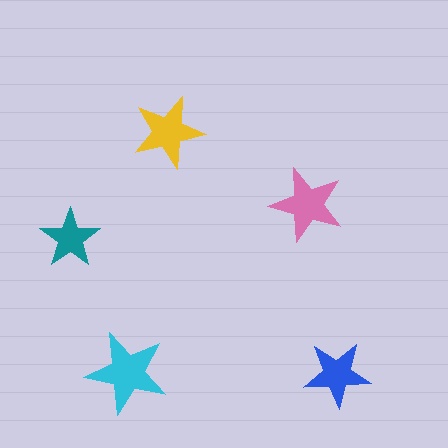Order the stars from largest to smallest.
the cyan one, the pink one, the yellow one, the blue one, the teal one.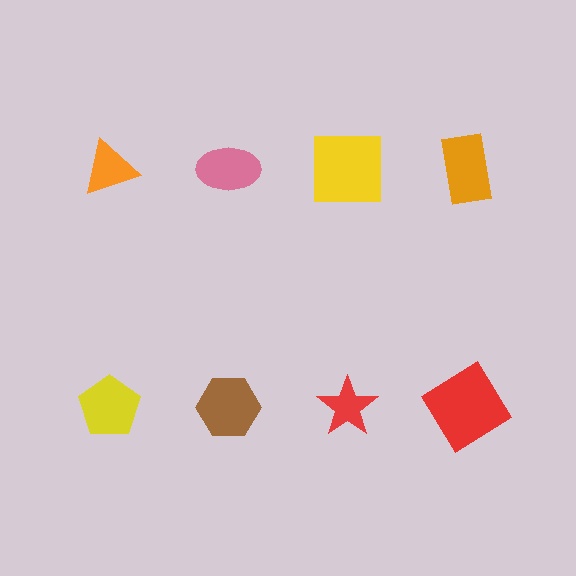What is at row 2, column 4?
A red diamond.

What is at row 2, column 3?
A red star.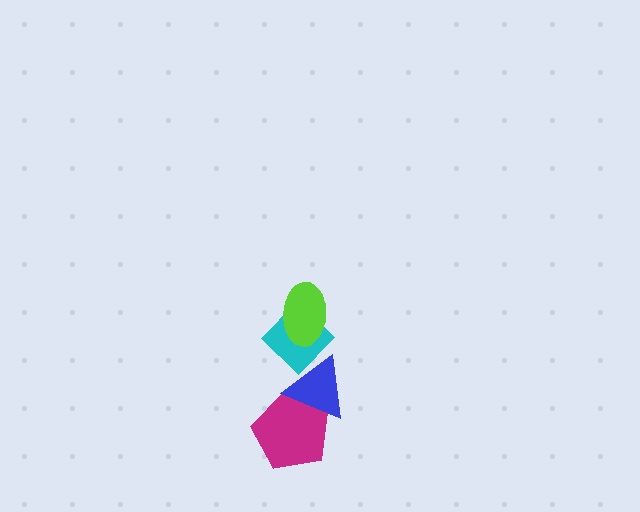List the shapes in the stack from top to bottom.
From top to bottom: the lime ellipse, the cyan diamond, the blue triangle, the magenta pentagon.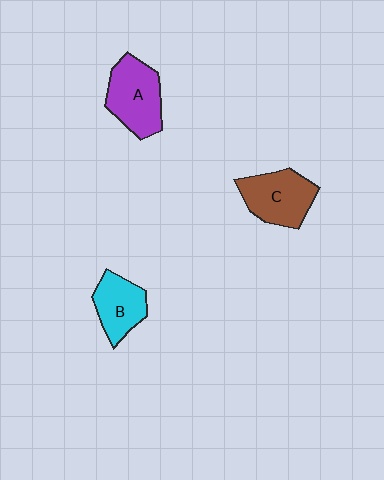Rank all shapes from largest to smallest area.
From largest to smallest: A (purple), C (brown), B (cyan).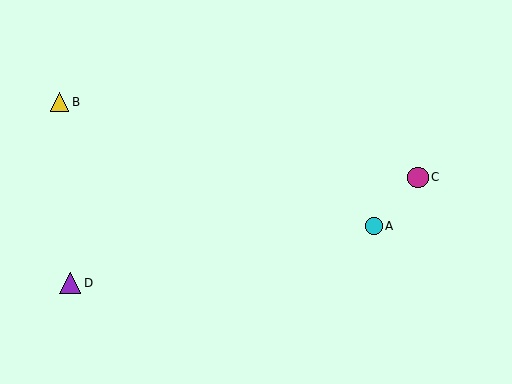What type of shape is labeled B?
Shape B is a yellow triangle.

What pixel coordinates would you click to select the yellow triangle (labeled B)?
Click at (59, 102) to select the yellow triangle B.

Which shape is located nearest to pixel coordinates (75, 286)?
The purple triangle (labeled D) at (70, 283) is nearest to that location.